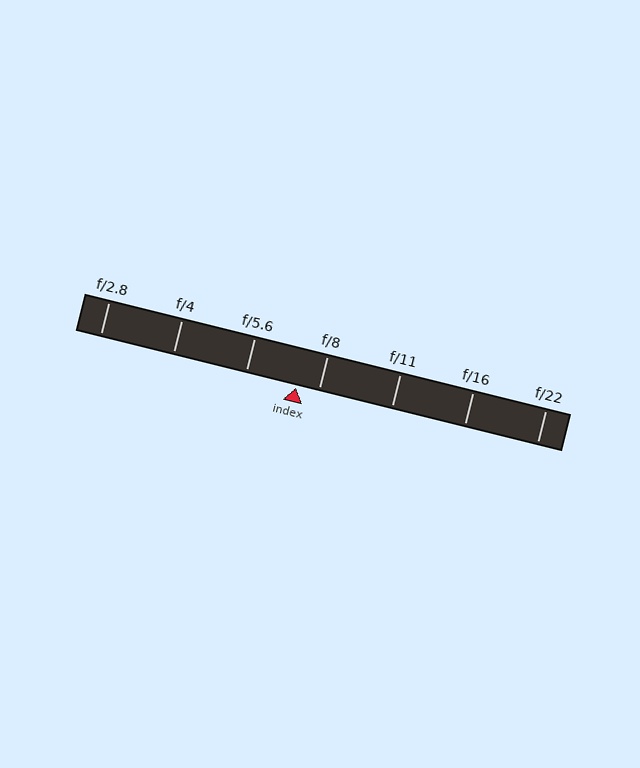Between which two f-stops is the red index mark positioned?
The index mark is between f/5.6 and f/8.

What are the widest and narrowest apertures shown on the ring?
The widest aperture shown is f/2.8 and the narrowest is f/22.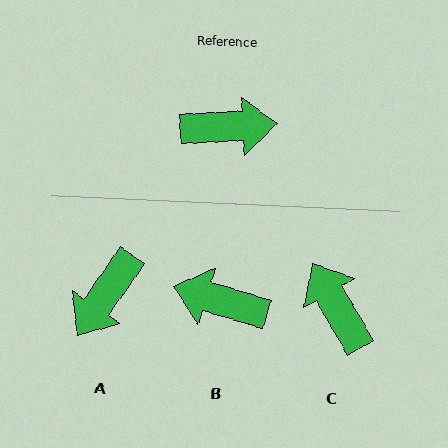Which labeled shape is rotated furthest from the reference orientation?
B, about 160 degrees away.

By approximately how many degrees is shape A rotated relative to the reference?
Approximately 128 degrees clockwise.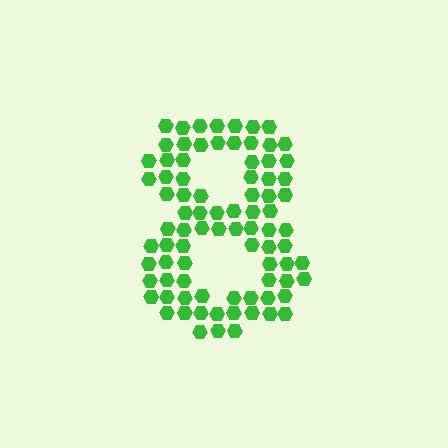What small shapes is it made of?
It is made of small hexagons.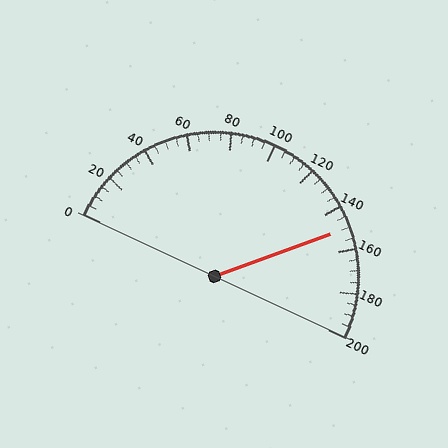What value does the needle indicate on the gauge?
The needle indicates approximately 150.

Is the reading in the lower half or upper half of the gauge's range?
The reading is in the upper half of the range (0 to 200).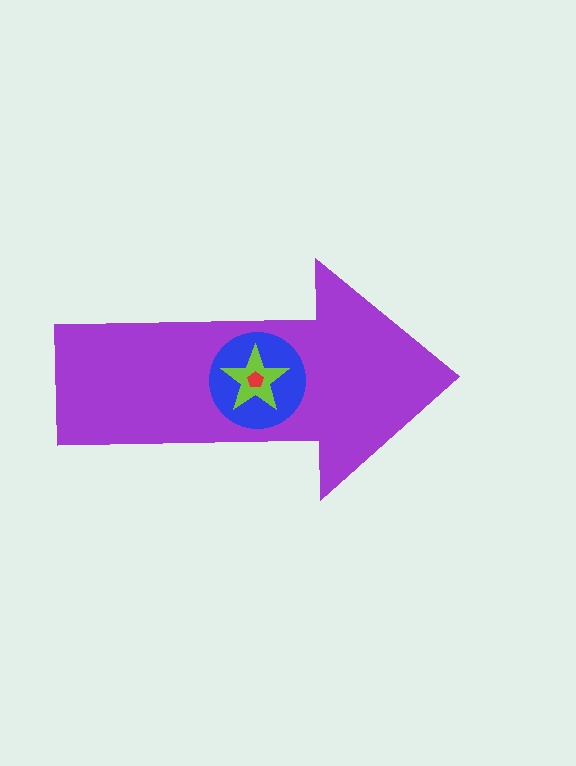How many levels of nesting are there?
4.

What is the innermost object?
The red pentagon.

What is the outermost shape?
The purple arrow.